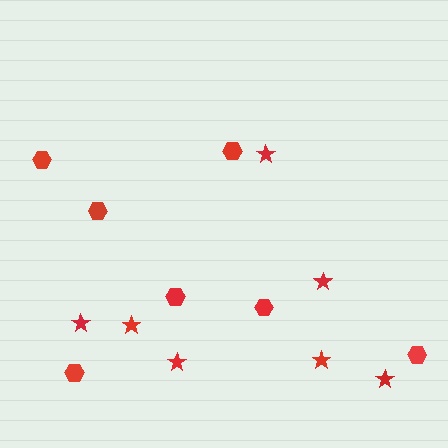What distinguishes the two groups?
There are 2 groups: one group of stars (7) and one group of hexagons (7).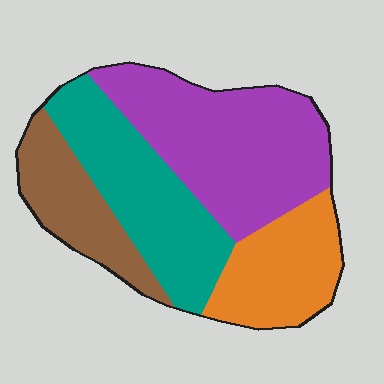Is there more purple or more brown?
Purple.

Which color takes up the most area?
Purple, at roughly 35%.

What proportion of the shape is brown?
Brown covers 16% of the shape.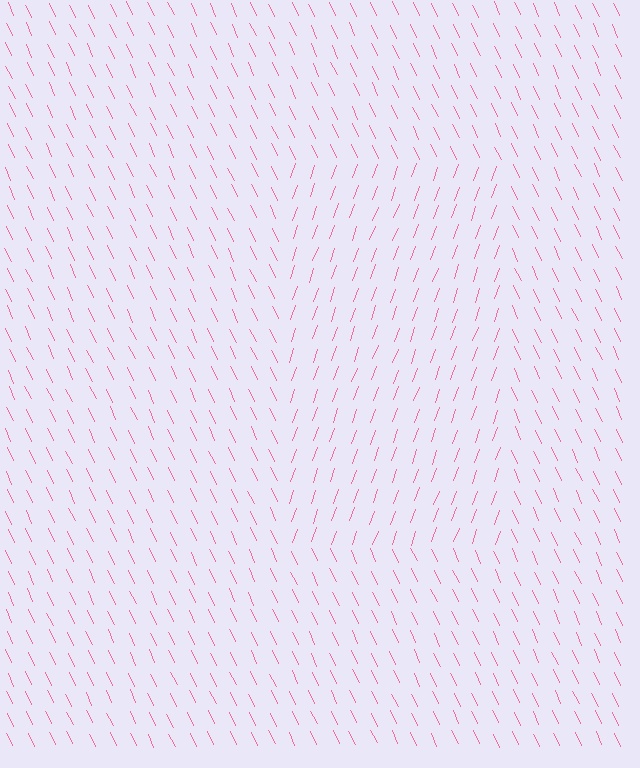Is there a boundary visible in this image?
Yes, there is a texture boundary formed by a change in line orientation.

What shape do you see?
I see a rectangle.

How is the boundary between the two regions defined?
The boundary is defined purely by a change in line orientation (approximately 45 degrees difference). All lines are the same color and thickness.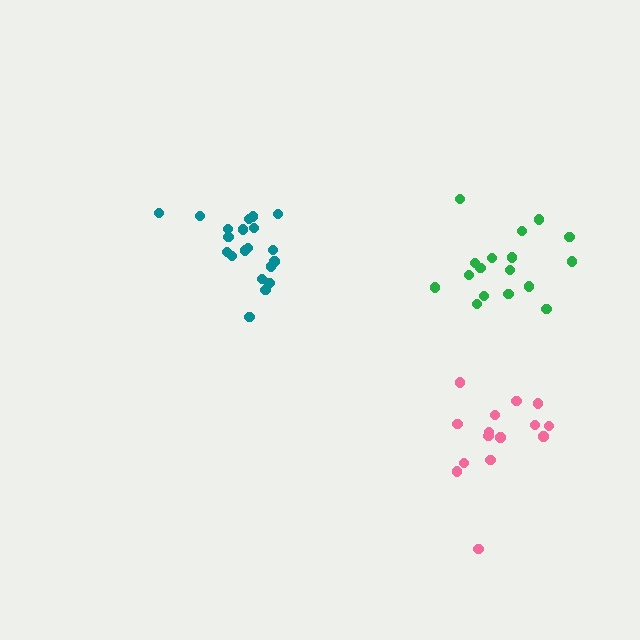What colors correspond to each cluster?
The clusters are colored: teal, pink, green.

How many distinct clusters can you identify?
There are 3 distinct clusters.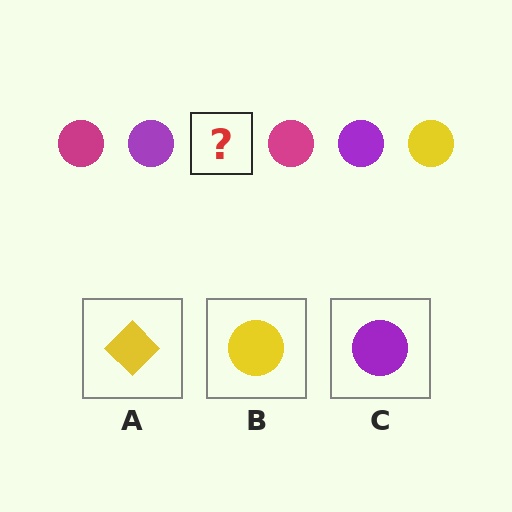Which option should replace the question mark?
Option B.